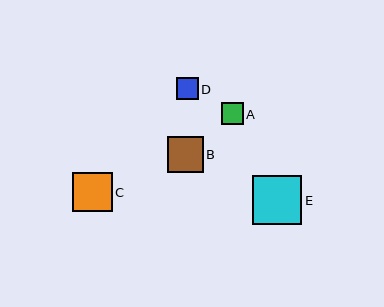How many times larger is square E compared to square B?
Square E is approximately 1.4 times the size of square B.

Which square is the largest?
Square E is the largest with a size of approximately 50 pixels.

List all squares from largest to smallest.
From largest to smallest: E, C, B, A, D.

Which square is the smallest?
Square D is the smallest with a size of approximately 22 pixels.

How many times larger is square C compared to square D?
Square C is approximately 1.8 times the size of square D.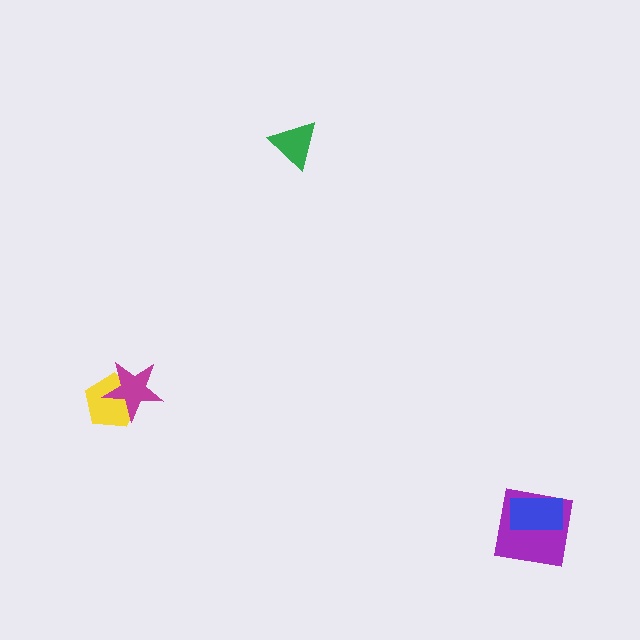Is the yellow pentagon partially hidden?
Yes, it is partially covered by another shape.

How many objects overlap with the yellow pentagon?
1 object overlaps with the yellow pentagon.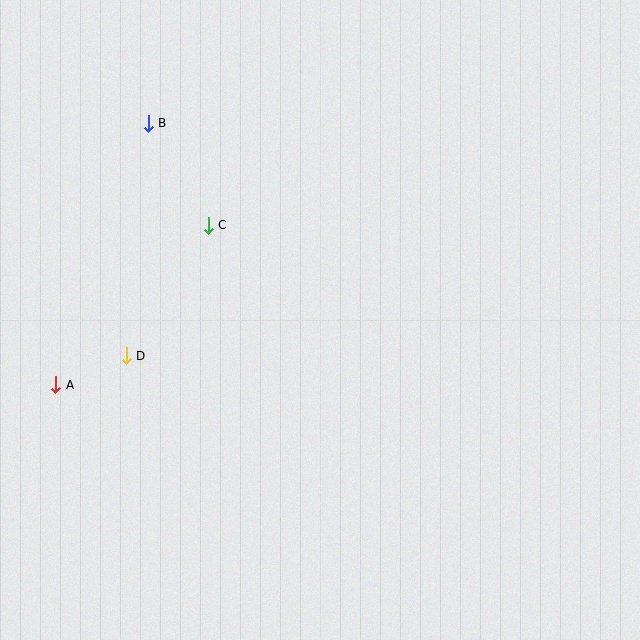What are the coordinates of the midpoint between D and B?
The midpoint between D and B is at (137, 239).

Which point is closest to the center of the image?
Point C at (208, 225) is closest to the center.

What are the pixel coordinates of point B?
Point B is at (148, 123).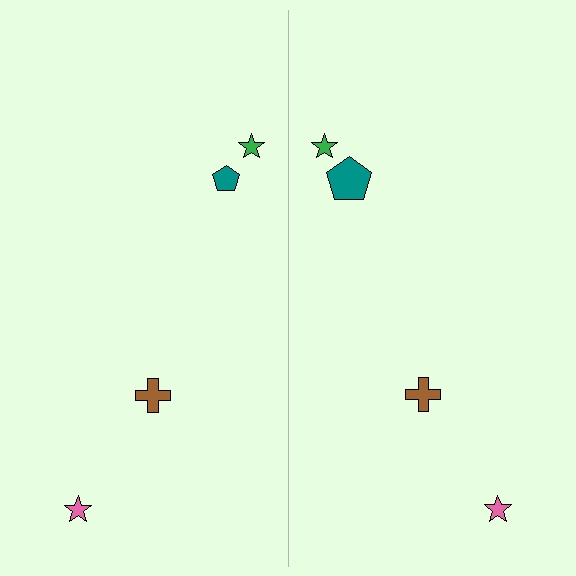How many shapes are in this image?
There are 8 shapes in this image.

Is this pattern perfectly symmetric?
No, the pattern is not perfectly symmetric. The teal pentagon on the right side has a different size than its mirror counterpart.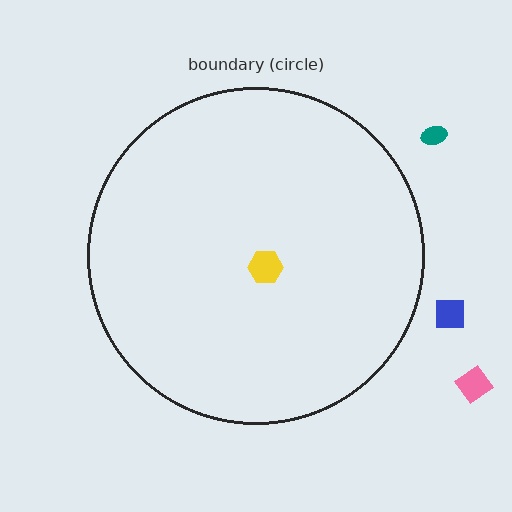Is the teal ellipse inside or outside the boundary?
Outside.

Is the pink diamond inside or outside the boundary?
Outside.